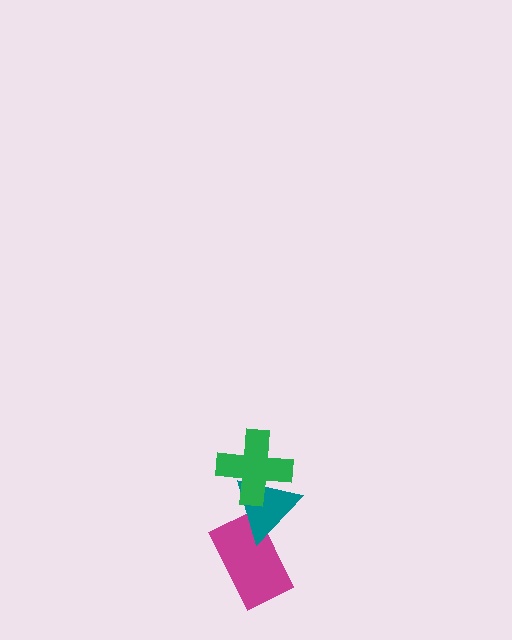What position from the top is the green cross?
The green cross is 1st from the top.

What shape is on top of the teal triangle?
The green cross is on top of the teal triangle.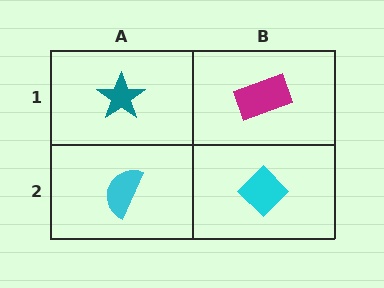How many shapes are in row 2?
2 shapes.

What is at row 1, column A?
A teal star.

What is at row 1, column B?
A magenta rectangle.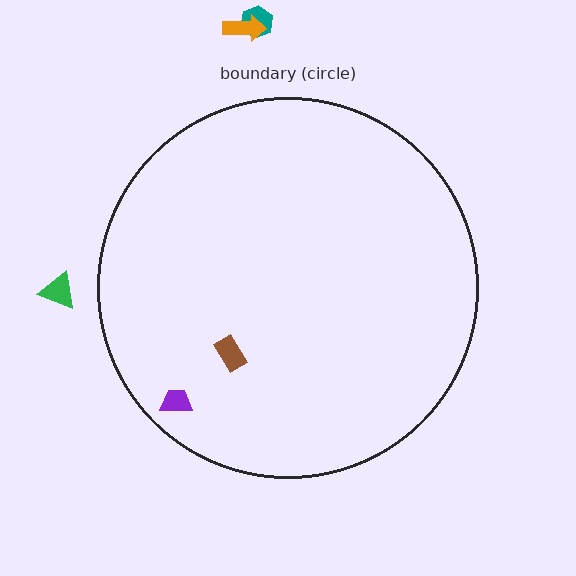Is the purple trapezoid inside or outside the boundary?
Inside.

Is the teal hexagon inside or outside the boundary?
Outside.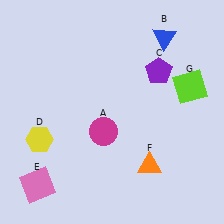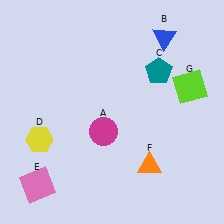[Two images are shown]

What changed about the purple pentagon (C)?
In Image 1, C is purple. In Image 2, it changed to teal.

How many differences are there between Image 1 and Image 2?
There is 1 difference between the two images.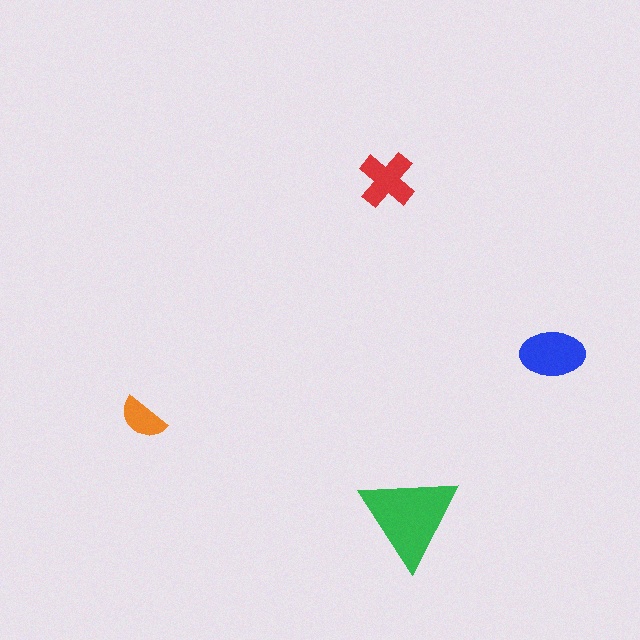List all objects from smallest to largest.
The orange semicircle, the red cross, the blue ellipse, the green triangle.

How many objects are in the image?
There are 4 objects in the image.